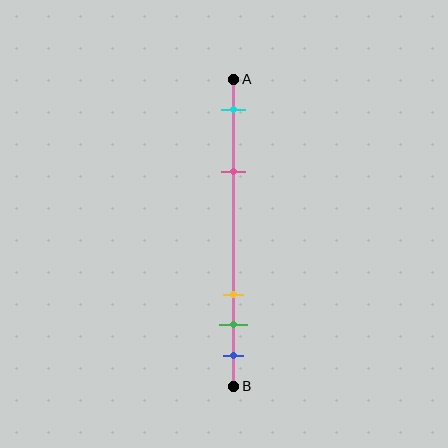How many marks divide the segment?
There are 5 marks dividing the segment.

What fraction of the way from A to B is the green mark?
The green mark is approximately 80% (0.8) of the way from A to B.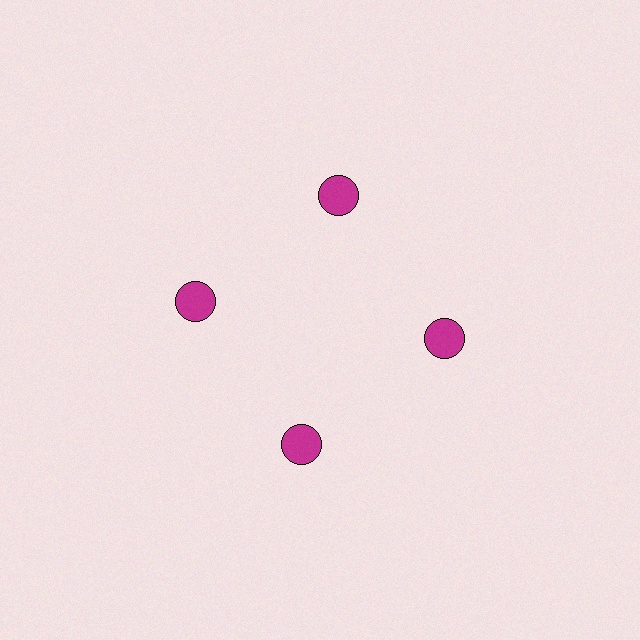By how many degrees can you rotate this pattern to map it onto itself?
The pattern maps onto itself every 90 degrees of rotation.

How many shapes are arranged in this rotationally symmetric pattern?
There are 4 shapes, arranged in 4 groups of 1.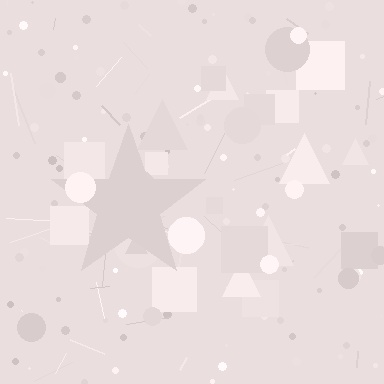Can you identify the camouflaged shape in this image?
The camouflaged shape is a star.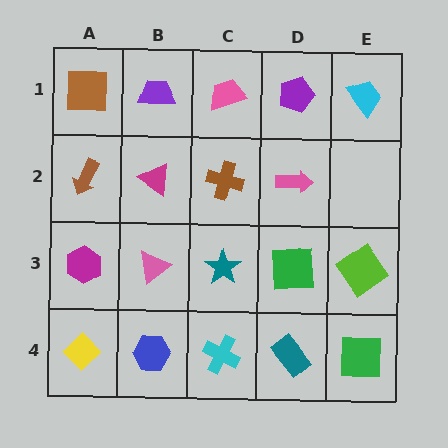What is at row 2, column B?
A magenta triangle.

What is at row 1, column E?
A cyan trapezoid.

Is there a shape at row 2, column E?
No, that cell is empty.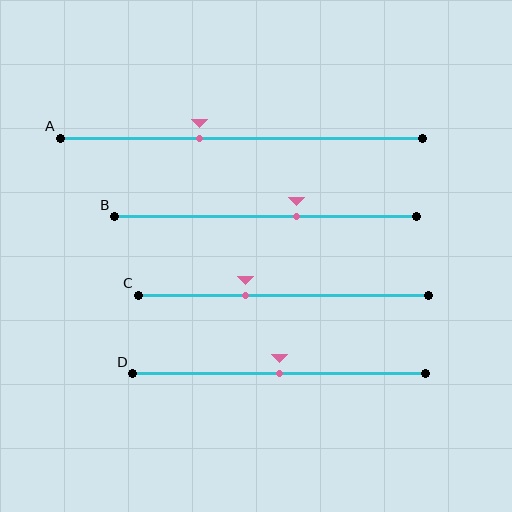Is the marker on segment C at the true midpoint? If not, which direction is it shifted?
No, the marker on segment C is shifted to the left by about 13% of the segment length.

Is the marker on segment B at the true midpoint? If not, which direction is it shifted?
No, the marker on segment B is shifted to the right by about 10% of the segment length.